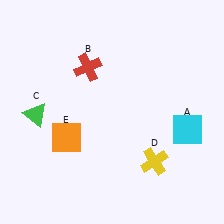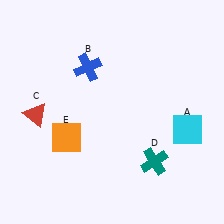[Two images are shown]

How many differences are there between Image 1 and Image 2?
There are 3 differences between the two images.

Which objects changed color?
B changed from red to blue. C changed from green to red. D changed from yellow to teal.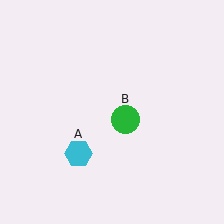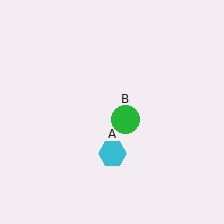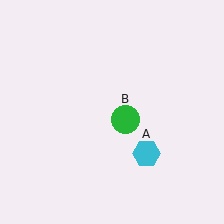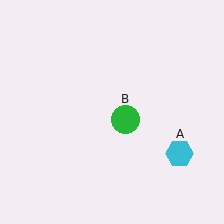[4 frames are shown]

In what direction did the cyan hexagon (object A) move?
The cyan hexagon (object A) moved right.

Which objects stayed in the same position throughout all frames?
Green circle (object B) remained stationary.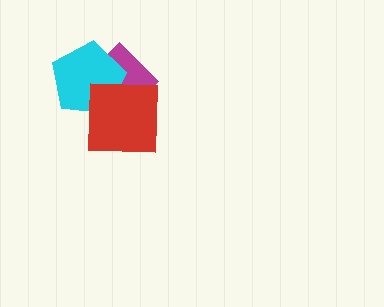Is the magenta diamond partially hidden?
Yes, it is partially covered by another shape.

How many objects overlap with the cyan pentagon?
2 objects overlap with the cyan pentagon.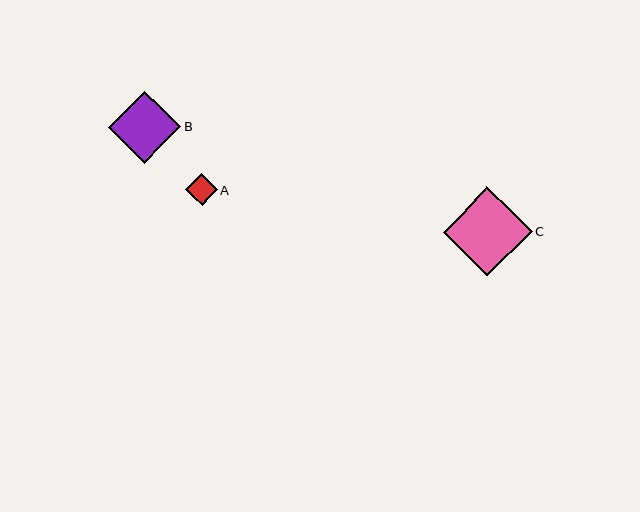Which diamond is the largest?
Diamond C is the largest with a size of approximately 89 pixels.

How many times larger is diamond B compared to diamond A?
Diamond B is approximately 2.3 times the size of diamond A.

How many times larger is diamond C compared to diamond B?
Diamond C is approximately 1.2 times the size of diamond B.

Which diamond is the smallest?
Diamond A is the smallest with a size of approximately 32 pixels.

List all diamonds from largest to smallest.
From largest to smallest: C, B, A.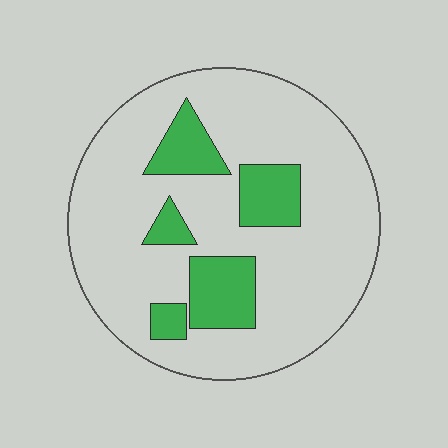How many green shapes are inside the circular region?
5.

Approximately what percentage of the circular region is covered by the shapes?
Approximately 20%.